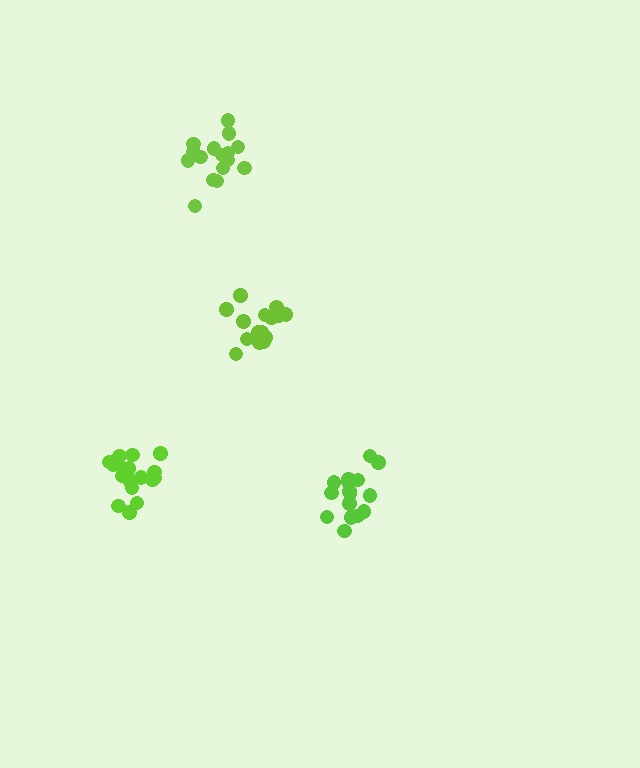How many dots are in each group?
Group 1: 16 dots, Group 2: 15 dots, Group 3: 16 dots, Group 4: 19 dots (66 total).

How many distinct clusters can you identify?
There are 4 distinct clusters.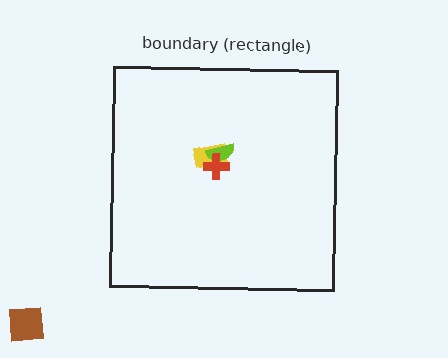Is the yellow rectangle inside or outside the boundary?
Inside.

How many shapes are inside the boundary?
3 inside, 1 outside.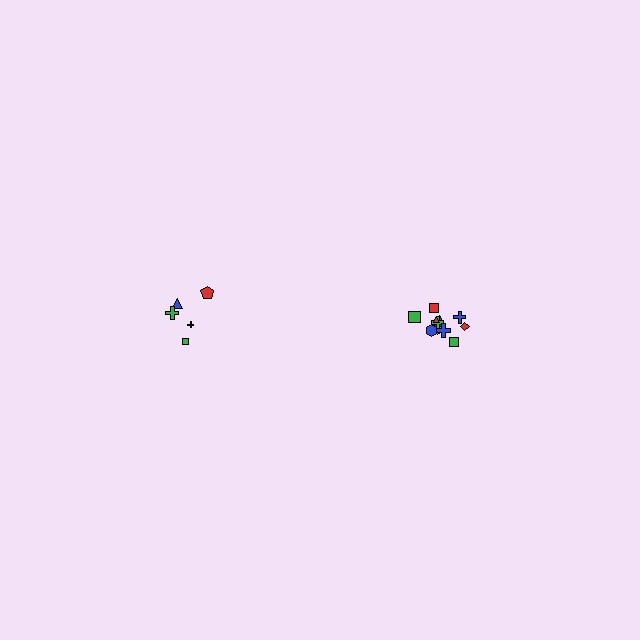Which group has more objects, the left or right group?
The right group.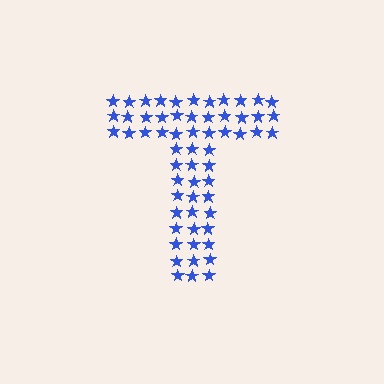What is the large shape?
The large shape is the letter T.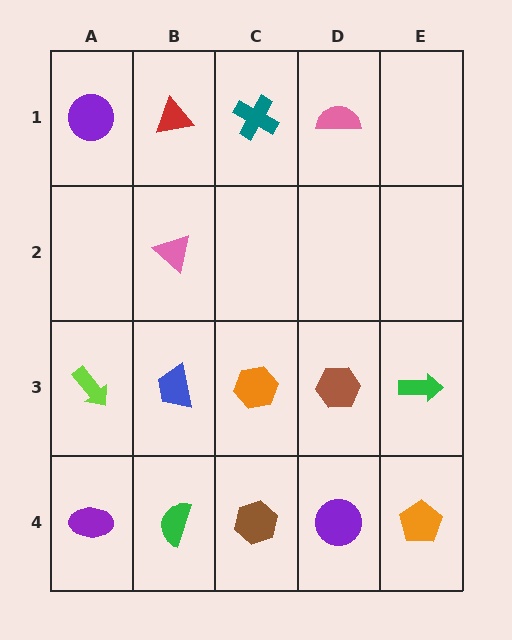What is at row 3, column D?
A brown hexagon.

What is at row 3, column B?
A blue trapezoid.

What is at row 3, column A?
A lime arrow.